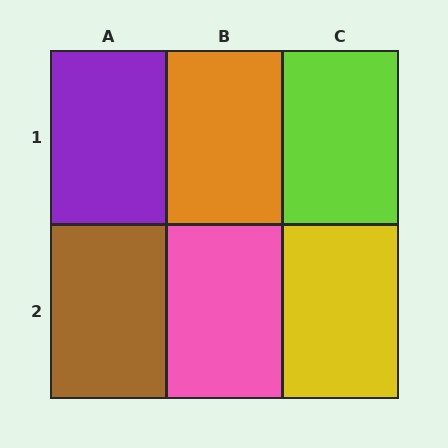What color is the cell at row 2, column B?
Pink.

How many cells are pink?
1 cell is pink.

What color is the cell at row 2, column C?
Yellow.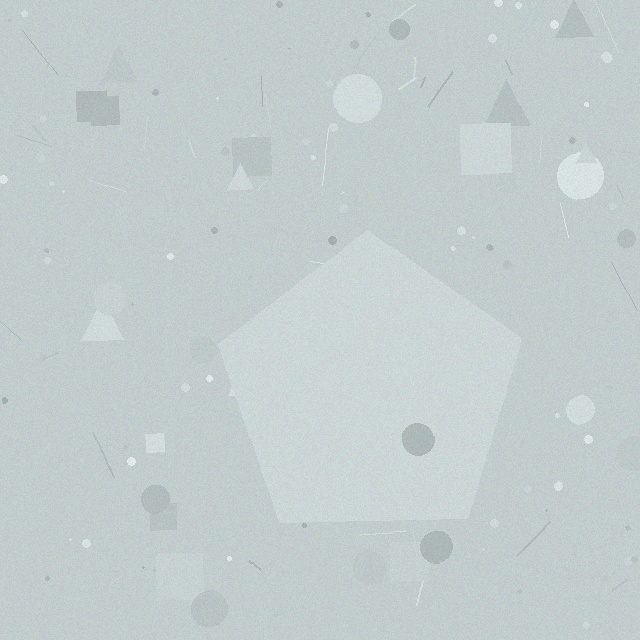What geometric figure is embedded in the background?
A pentagon is embedded in the background.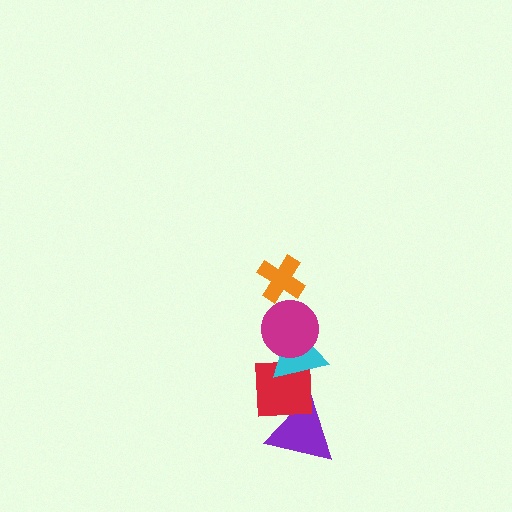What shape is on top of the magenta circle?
The orange cross is on top of the magenta circle.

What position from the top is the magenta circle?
The magenta circle is 2nd from the top.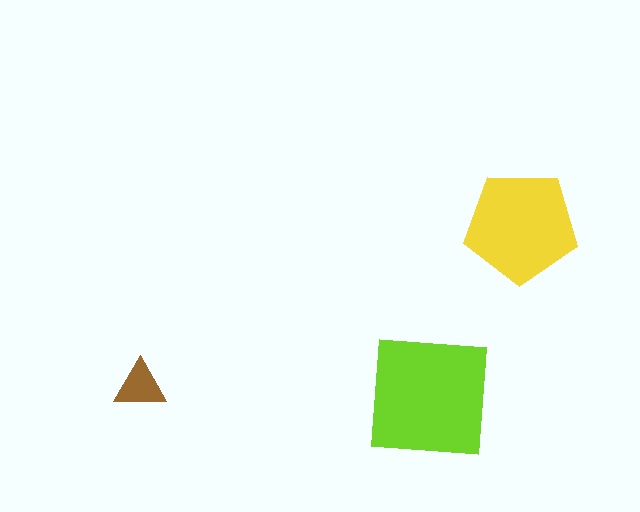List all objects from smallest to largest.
The brown triangle, the yellow pentagon, the lime square.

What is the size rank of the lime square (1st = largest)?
1st.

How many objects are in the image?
There are 3 objects in the image.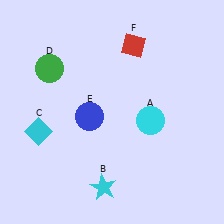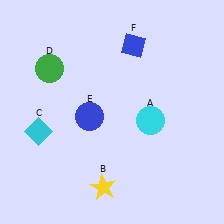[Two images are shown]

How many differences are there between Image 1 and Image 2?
There are 2 differences between the two images.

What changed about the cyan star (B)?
In Image 1, B is cyan. In Image 2, it changed to yellow.